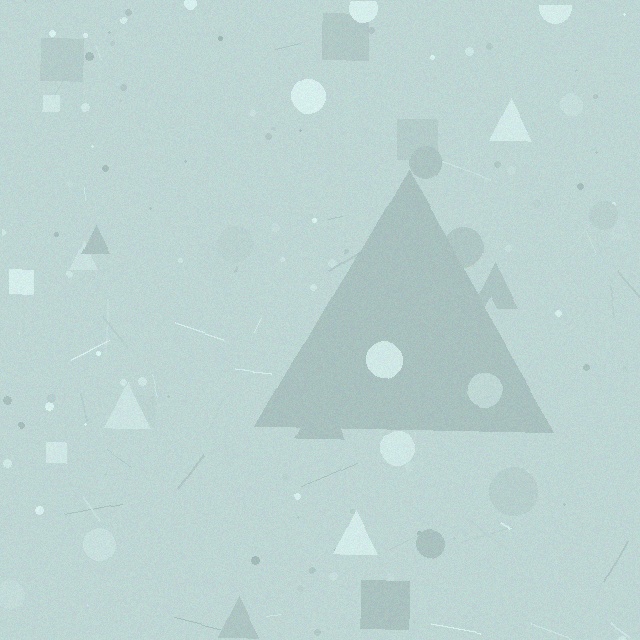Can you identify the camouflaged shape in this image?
The camouflaged shape is a triangle.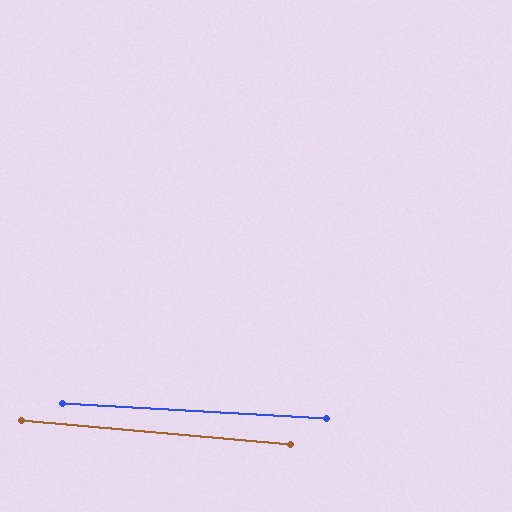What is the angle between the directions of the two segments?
Approximately 2 degrees.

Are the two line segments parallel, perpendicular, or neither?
Parallel — their directions differ by only 1.9°.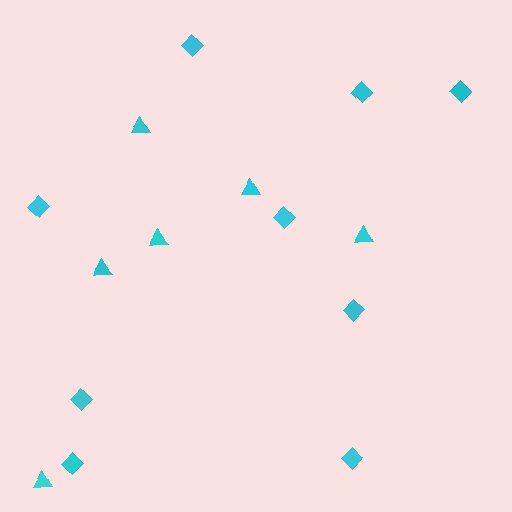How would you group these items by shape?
There are 2 groups: one group of triangles (6) and one group of diamonds (9).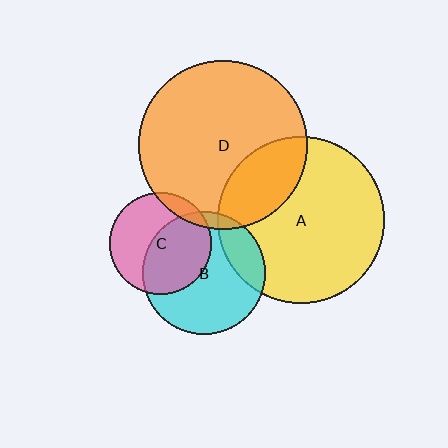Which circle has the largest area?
Circle D (orange).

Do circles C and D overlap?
Yes.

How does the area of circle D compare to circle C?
Approximately 2.7 times.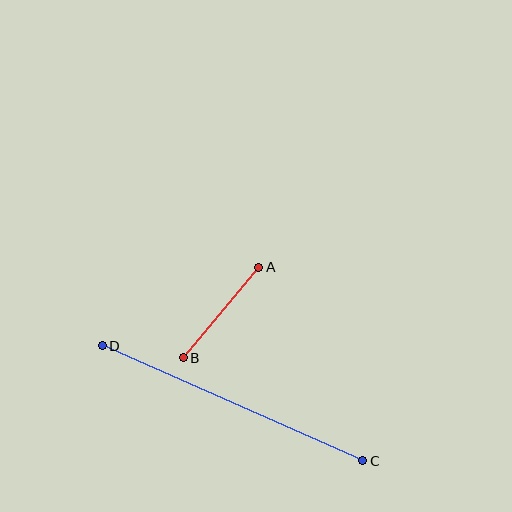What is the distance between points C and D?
The distance is approximately 285 pixels.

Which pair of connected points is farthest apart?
Points C and D are farthest apart.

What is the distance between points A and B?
The distance is approximately 118 pixels.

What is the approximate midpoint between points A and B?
The midpoint is at approximately (221, 312) pixels.